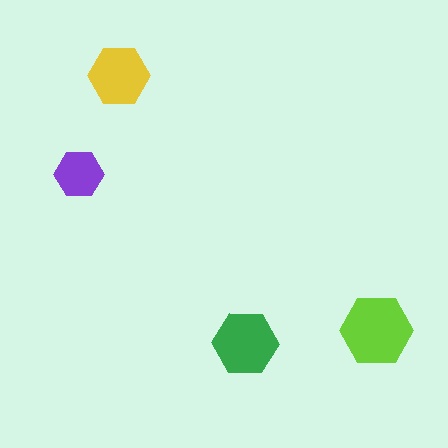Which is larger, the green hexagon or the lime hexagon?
The lime one.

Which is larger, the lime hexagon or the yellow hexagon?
The lime one.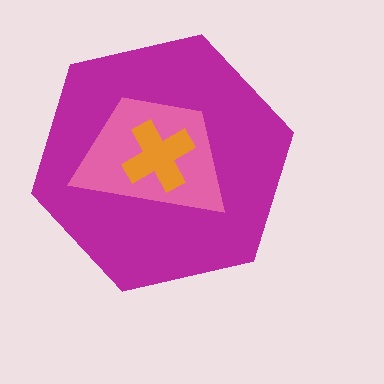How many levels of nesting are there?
3.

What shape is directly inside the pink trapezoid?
The orange cross.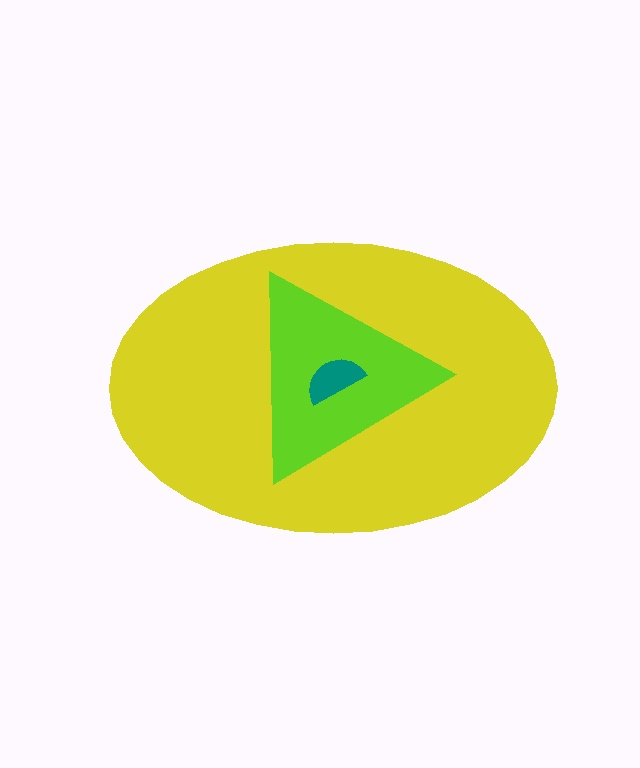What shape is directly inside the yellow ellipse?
The lime triangle.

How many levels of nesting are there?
3.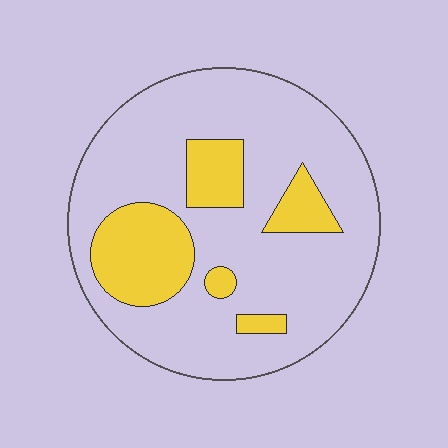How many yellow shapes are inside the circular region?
5.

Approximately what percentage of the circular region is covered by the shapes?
Approximately 25%.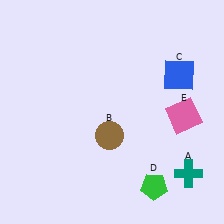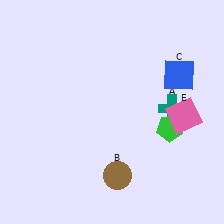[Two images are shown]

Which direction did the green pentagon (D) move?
The green pentagon (D) moved up.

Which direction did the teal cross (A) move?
The teal cross (A) moved up.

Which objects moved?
The objects that moved are: the teal cross (A), the brown circle (B), the green pentagon (D).